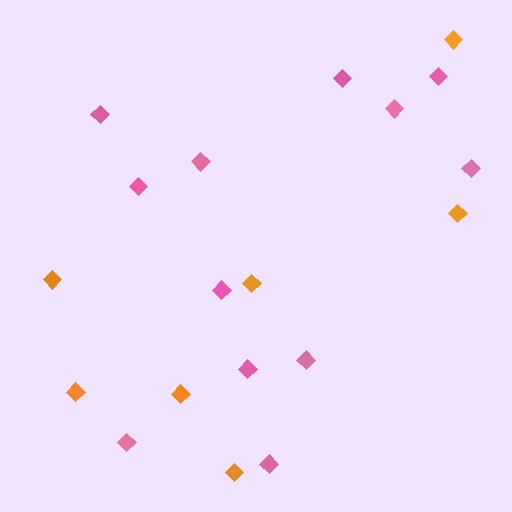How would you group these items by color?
There are 2 groups: one group of pink diamonds (12) and one group of orange diamonds (7).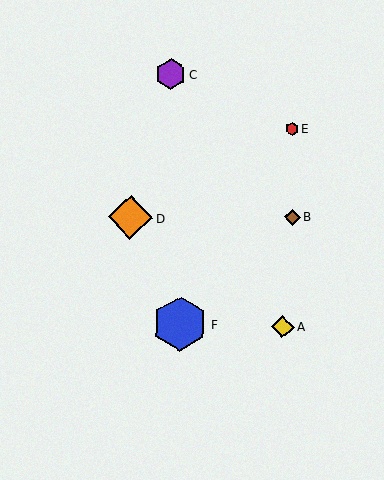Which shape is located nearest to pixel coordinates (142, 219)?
The orange diamond (labeled D) at (130, 217) is nearest to that location.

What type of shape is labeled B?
Shape B is a brown diamond.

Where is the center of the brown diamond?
The center of the brown diamond is at (292, 217).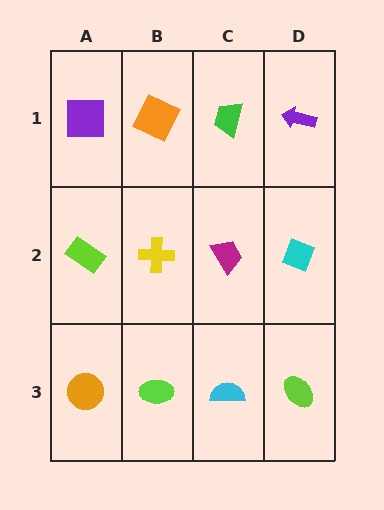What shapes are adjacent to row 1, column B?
A yellow cross (row 2, column B), a purple square (row 1, column A), a green trapezoid (row 1, column C).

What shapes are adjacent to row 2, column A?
A purple square (row 1, column A), an orange circle (row 3, column A), a yellow cross (row 2, column B).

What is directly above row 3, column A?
A lime rectangle.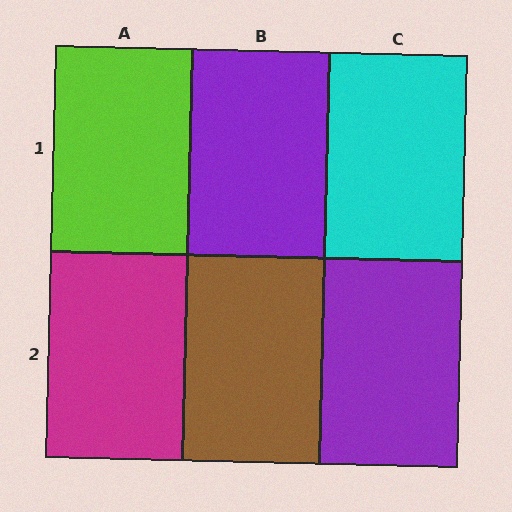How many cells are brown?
1 cell is brown.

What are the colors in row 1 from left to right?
Lime, purple, cyan.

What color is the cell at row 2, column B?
Brown.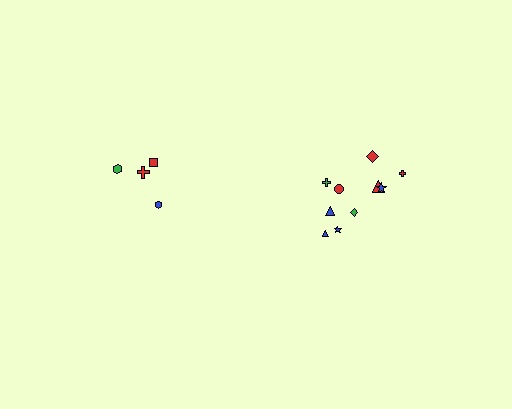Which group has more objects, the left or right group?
The right group.